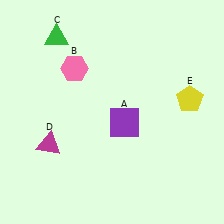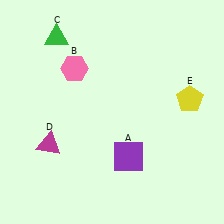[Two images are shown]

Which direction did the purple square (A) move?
The purple square (A) moved down.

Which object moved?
The purple square (A) moved down.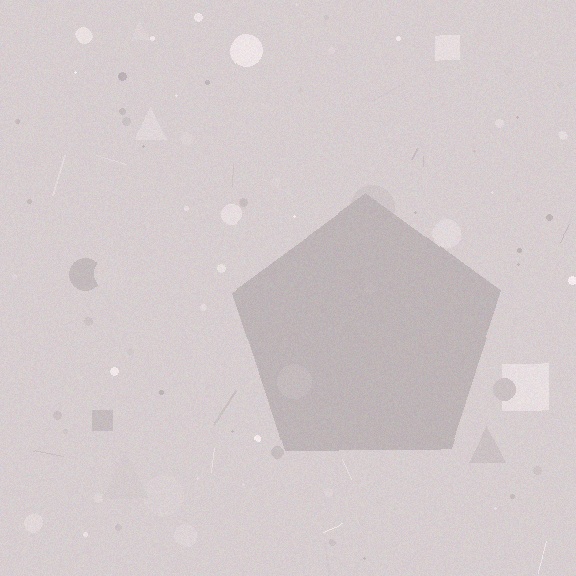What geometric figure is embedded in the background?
A pentagon is embedded in the background.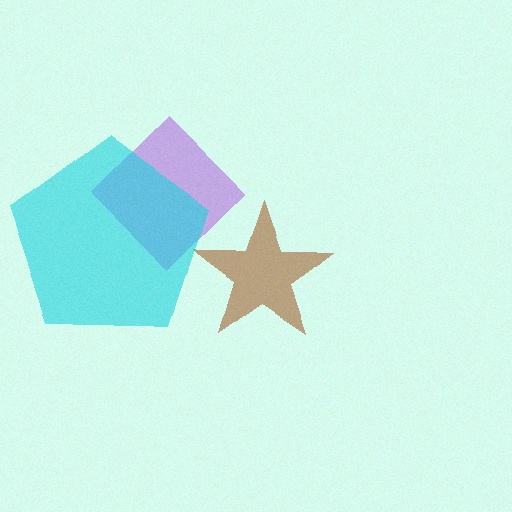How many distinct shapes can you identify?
There are 3 distinct shapes: a brown star, a purple diamond, a cyan pentagon.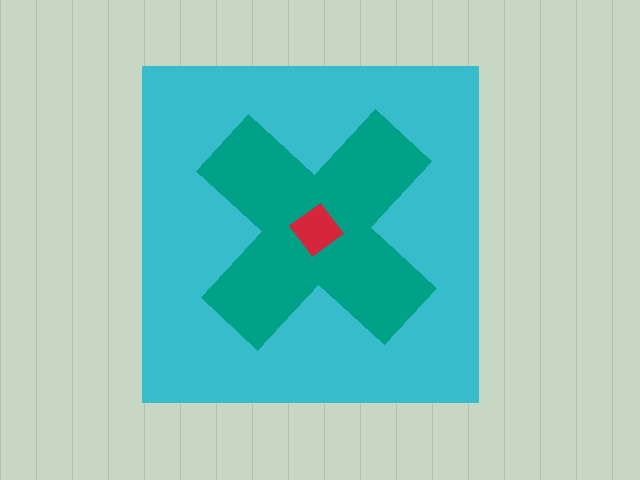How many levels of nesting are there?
3.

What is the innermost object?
The red diamond.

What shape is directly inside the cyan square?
The teal cross.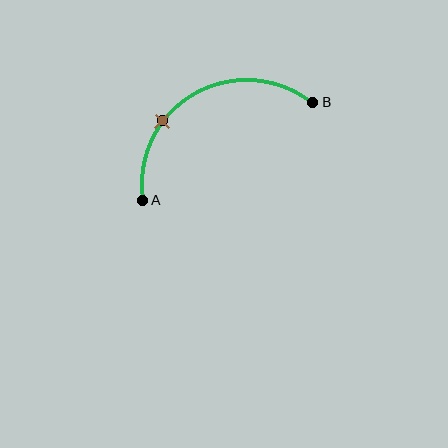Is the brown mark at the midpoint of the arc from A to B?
No. The brown mark lies on the arc but is closer to endpoint A. The arc midpoint would be at the point on the curve equidistant along the arc from both A and B.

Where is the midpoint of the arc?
The arc midpoint is the point on the curve farthest from the straight line joining A and B. It sits above that line.